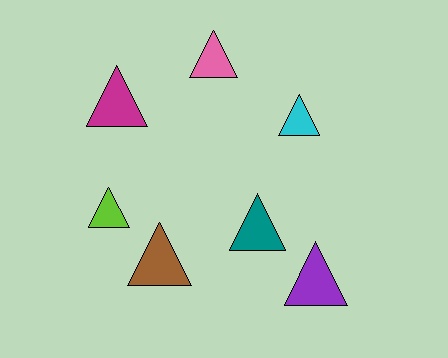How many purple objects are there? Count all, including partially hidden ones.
There is 1 purple object.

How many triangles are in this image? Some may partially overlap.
There are 7 triangles.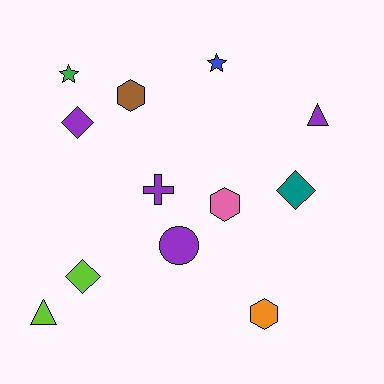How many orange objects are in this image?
There is 1 orange object.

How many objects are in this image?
There are 12 objects.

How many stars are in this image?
There are 2 stars.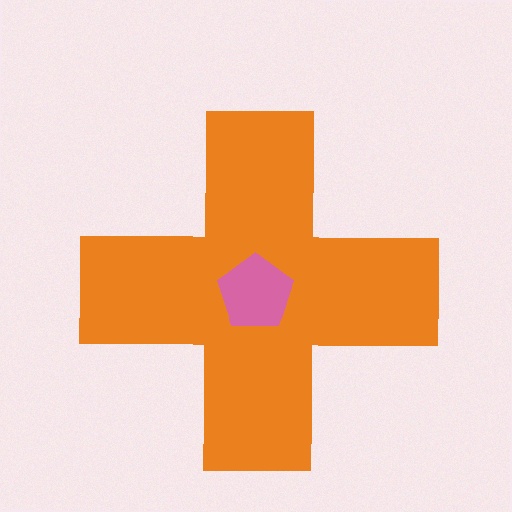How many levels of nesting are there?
2.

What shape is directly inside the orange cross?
The pink pentagon.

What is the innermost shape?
The pink pentagon.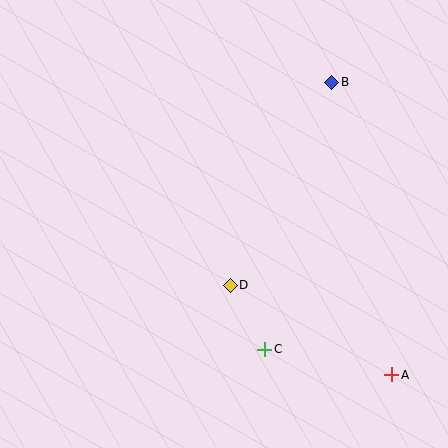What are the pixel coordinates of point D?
Point D is at (230, 285).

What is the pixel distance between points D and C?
The distance between D and C is 73 pixels.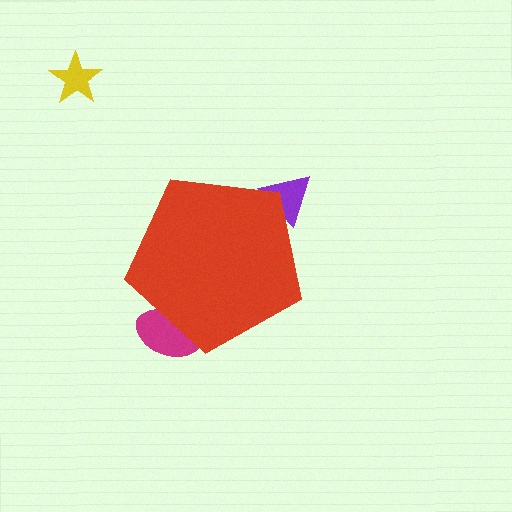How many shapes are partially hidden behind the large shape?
2 shapes are partially hidden.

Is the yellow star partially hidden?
No, the yellow star is fully visible.